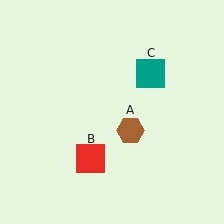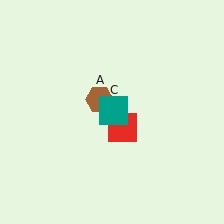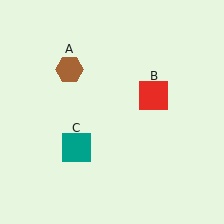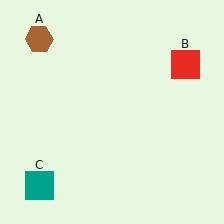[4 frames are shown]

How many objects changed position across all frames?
3 objects changed position: brown hexagon (object A), red square (object B), teal square (object C).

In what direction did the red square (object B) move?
The red square (object B) moved up and to the right.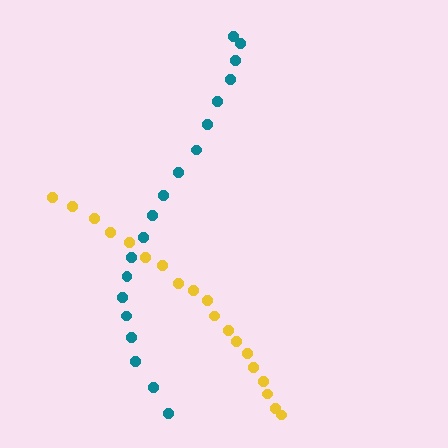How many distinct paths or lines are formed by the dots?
There are 2 distinct paths.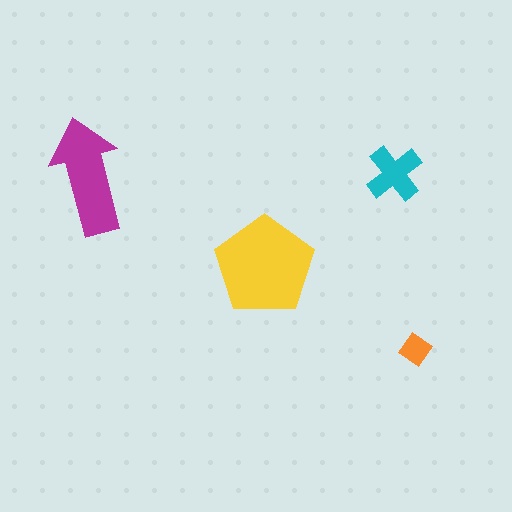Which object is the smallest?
The orange diamond.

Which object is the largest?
The yellow pentagon.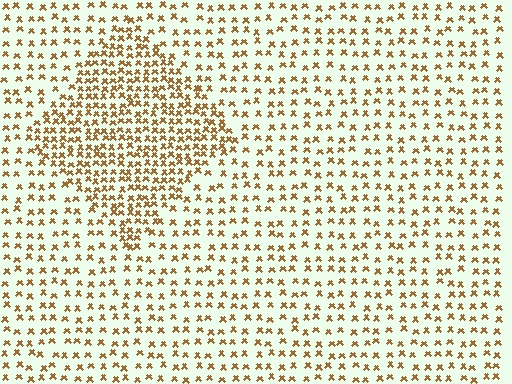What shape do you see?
I see a diamond.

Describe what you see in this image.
The image contains small brown elements arranged at two different densities. A diamond-shaped region is visible where the elements are more densely packed than the surrounding area.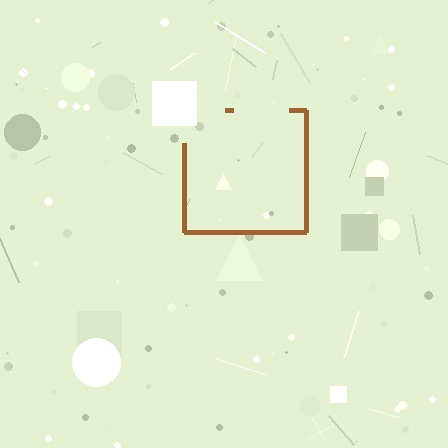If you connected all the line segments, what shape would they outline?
They would outline a square.